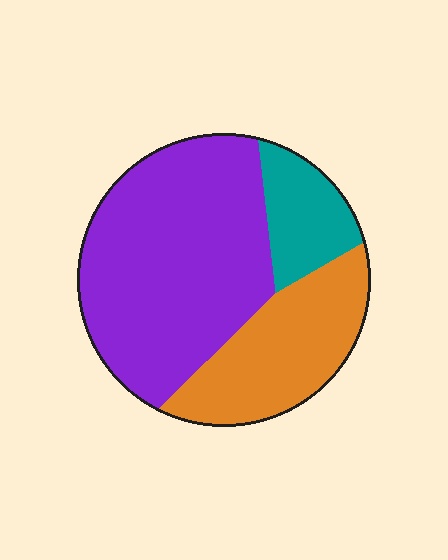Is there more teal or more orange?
Orange.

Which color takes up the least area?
Teal, at roughly 15%.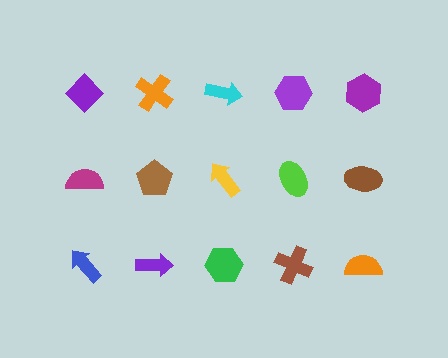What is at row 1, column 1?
A purple diamond.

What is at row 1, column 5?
A purple hexagon.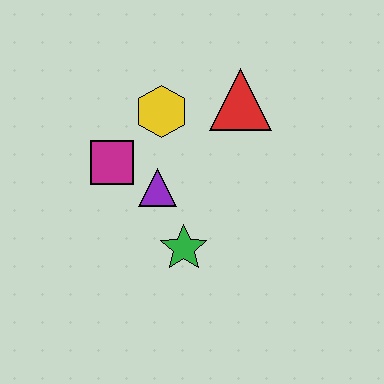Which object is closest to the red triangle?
The yellow hexagon is closest to the red triangle.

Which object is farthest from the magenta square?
The red triangle is farthest from the magenta square.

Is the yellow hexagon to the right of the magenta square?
Yes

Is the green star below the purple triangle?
Yes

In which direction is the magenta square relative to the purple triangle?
The magenta square is to the left of the purple triangle.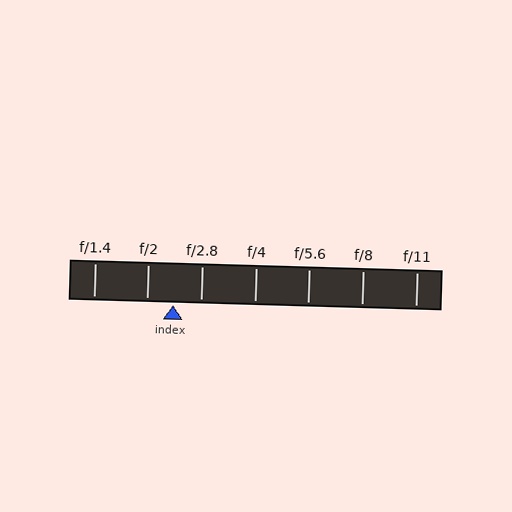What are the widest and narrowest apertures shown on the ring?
The widest aperture shown is f/1.4 and the narrowest is f/11.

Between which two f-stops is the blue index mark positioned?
The index mark is between f/2 and f/2.8.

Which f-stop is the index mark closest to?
The index mark is closest to f/2.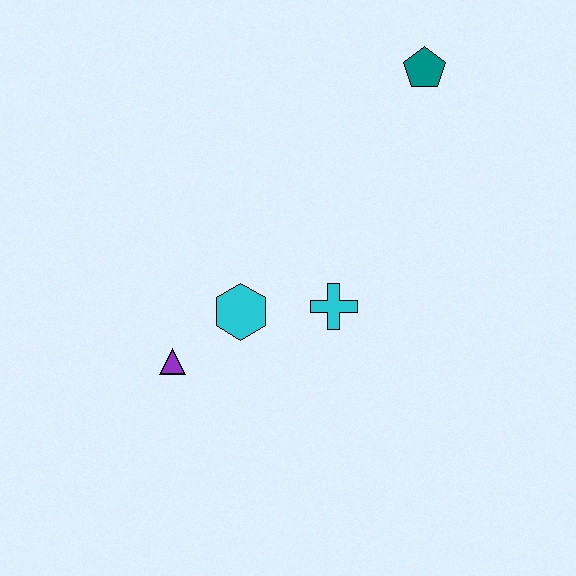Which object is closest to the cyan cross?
The cyan hexagon is closest to the cyan cross.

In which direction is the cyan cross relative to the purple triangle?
The cyan cross is to the right of the purple triangle.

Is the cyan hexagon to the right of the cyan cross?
No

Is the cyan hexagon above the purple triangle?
Yes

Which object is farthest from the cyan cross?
The teal pentagon is farthest from the cyan cross.